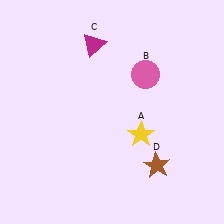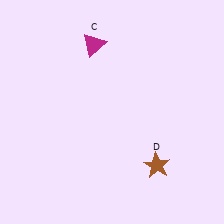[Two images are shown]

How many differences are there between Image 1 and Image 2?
There are 2 differences between the two images.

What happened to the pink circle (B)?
The pink circle (B) was removed in Image 2. It was in the top-right area of Image 1.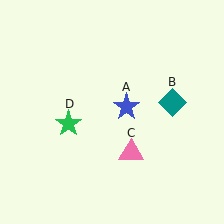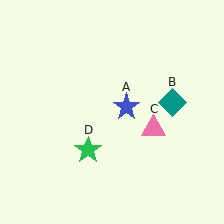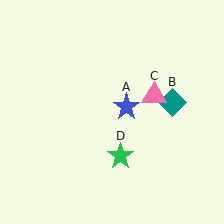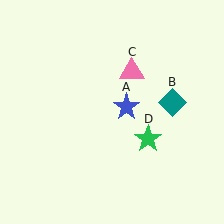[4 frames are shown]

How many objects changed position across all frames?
2 objects changed position: pink triangle (object C), green star (object D).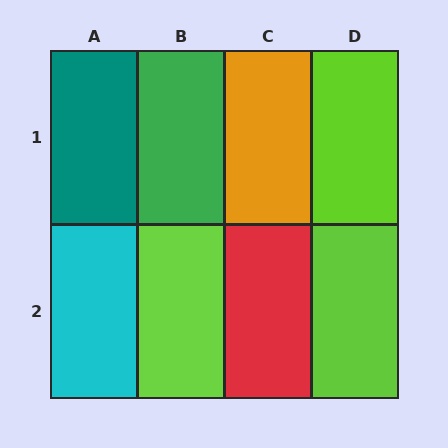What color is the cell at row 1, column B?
Green.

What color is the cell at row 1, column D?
Lime.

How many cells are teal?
1 cell is teal.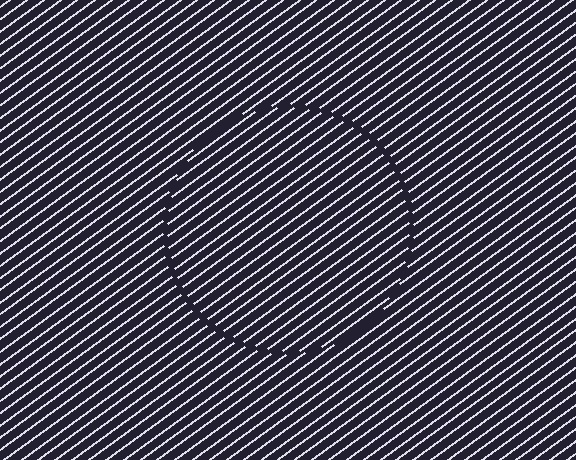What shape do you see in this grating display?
An illusory circle. The interior of the shape contains the same grating, shifted by half a period — the contour is defined by the phase discontinuity where line-ends from the inner and outer gratings abut.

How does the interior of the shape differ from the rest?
The interior of the shape contains the same grating, shifted by half a period — the contour is defined by the phase discontinuity where line-ends from the inner and outer gratings abut.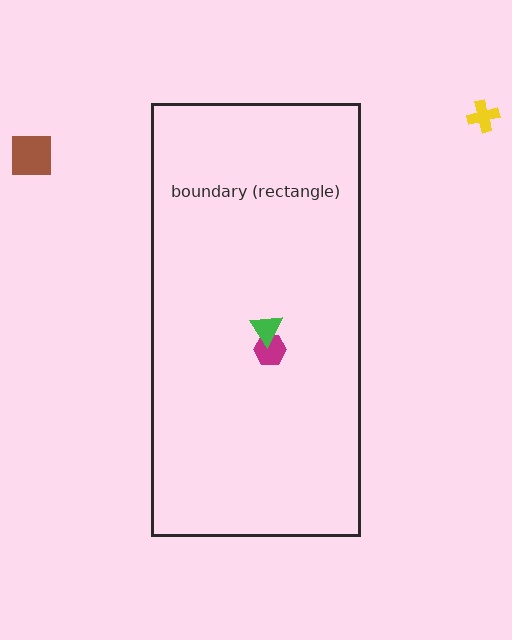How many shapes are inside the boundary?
2 inside, 2 outside.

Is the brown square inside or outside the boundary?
Outside.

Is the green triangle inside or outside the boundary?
Inside.